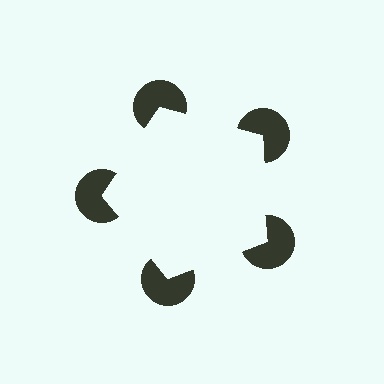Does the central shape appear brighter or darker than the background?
It typically appears slightly brighter than the background, even though no actual brightness change is drawn.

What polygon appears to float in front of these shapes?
An illusory pentagon — its edges are inferred from the aligned wedge cuts in the pac-man discs, not physically drawn.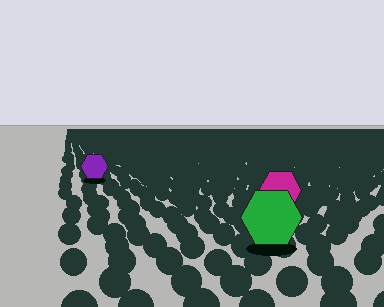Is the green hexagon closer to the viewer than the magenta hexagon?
Yes. The green hexagon is closer — you can tell from the texture gradient: the ground texture is coarser near it.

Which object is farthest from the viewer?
The purple hexagon is farthest from the viewer. It appears smaller and the ground texture around it is denser.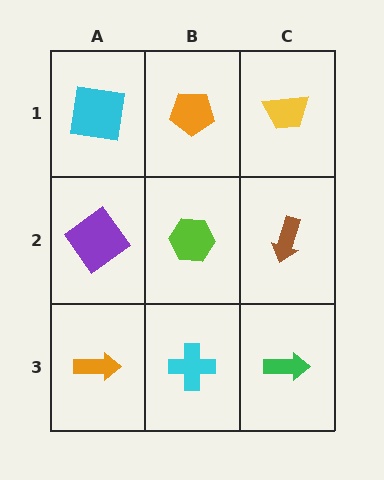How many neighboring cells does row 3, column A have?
2.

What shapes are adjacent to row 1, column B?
A lime hexagon (row 2, column B), a cyan square (row 1, column A), a yellow trapezoid (row 1, column C).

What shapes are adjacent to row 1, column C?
A brown arrow (row 2, column C), an orange pentagon (row 1, column B).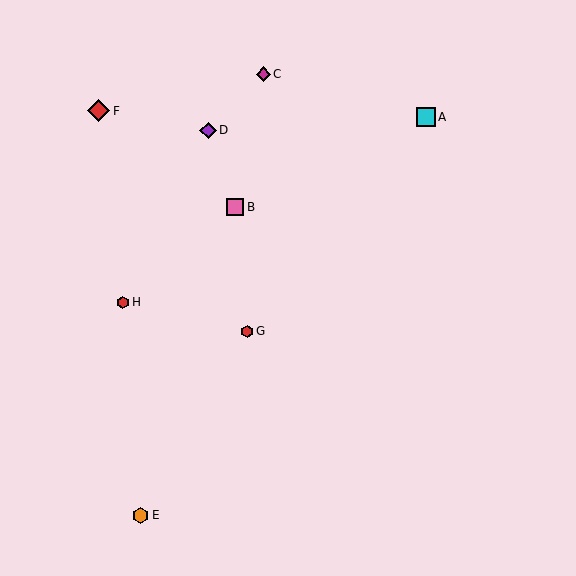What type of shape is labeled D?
Shape D is a purple diamond.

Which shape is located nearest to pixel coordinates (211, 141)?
The purple diamond (labeled D) at (208, 130) is nearest to that location.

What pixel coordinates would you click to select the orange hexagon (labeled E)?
Click at (140, 515) to select the orange hexagon E.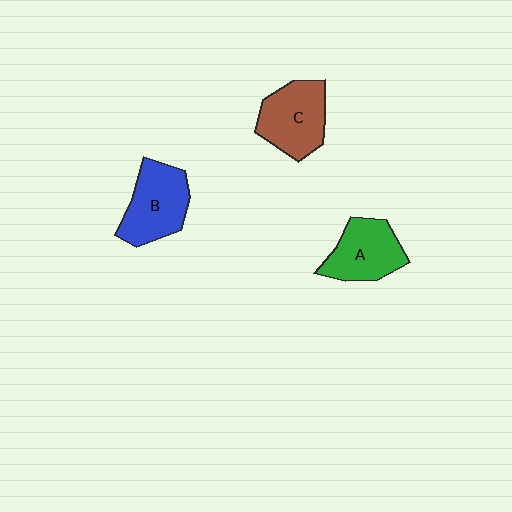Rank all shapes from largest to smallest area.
From largest to smallest: B (blue), C (brown), A (green).